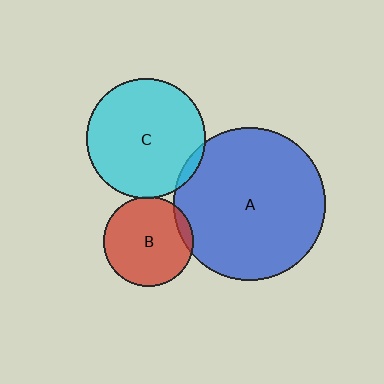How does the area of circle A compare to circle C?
Approximately 1.6 times.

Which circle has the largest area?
Circle A (blue).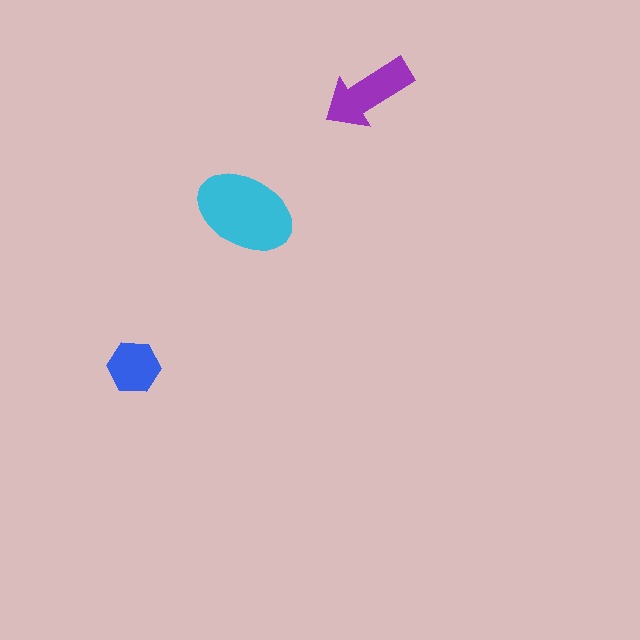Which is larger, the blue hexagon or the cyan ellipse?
The cyan ellipse.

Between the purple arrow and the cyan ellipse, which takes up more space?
The cyan ellipse.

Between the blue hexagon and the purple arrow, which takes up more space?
The purple arrow.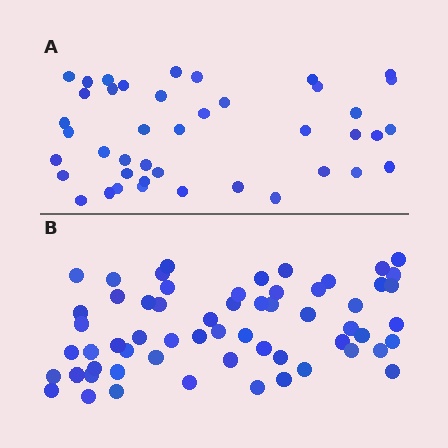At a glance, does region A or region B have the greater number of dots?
Region B (the bottom region) has more dots.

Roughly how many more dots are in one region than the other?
Region B has approximately 20 more dots than region A.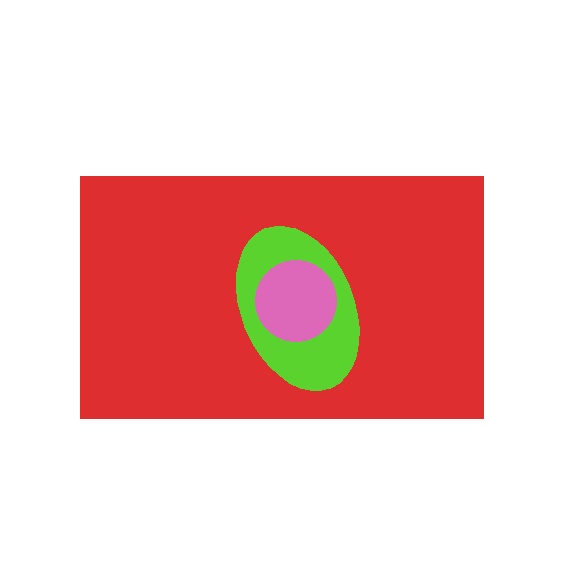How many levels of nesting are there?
3.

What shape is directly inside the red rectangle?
The lime ellipse.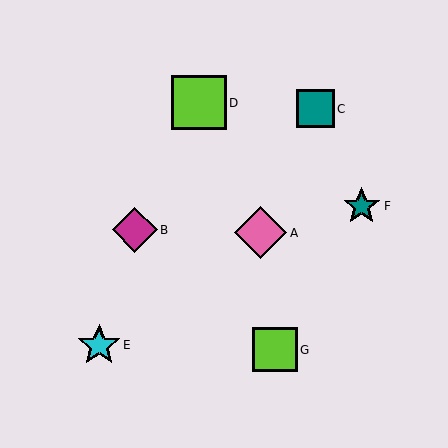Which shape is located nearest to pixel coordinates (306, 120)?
The teal square (labeled C) at (315, 109) is nearest to that location.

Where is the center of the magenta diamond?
The center of the magenta diamond is at (135, 230).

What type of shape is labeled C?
Shape C is a teal square.